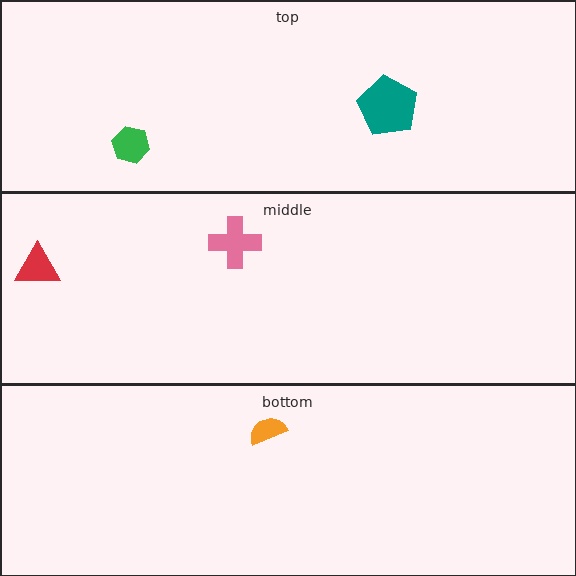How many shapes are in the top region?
2.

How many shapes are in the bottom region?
1.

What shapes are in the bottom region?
The orange semicircle.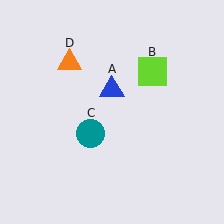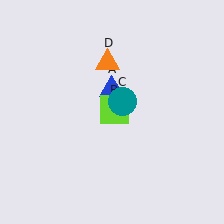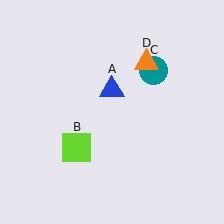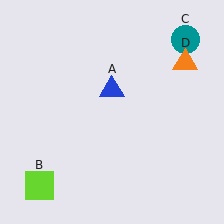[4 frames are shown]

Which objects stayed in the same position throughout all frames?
Blue triangle (object A) remained stationary.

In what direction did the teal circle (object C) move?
The teal circle (object C) moved up and to the right.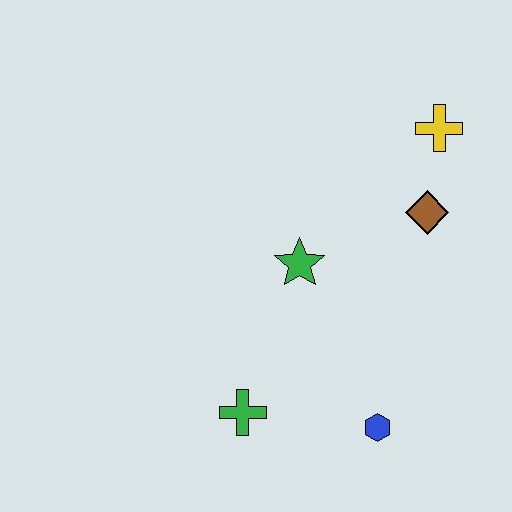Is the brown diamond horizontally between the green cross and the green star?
No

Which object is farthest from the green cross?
The yellow cross is farthest from the green cross.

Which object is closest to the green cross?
The blue hexagon is closest to the green cross.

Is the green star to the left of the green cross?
No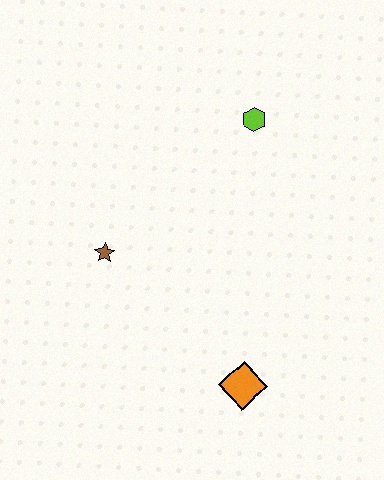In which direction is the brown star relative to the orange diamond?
The brown star is to the left of the orange diamond.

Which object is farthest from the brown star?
The lime hexagon is farthest from the brown star.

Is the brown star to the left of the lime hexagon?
Yes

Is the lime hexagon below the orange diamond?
No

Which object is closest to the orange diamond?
The brown star is closest to the orange diamond.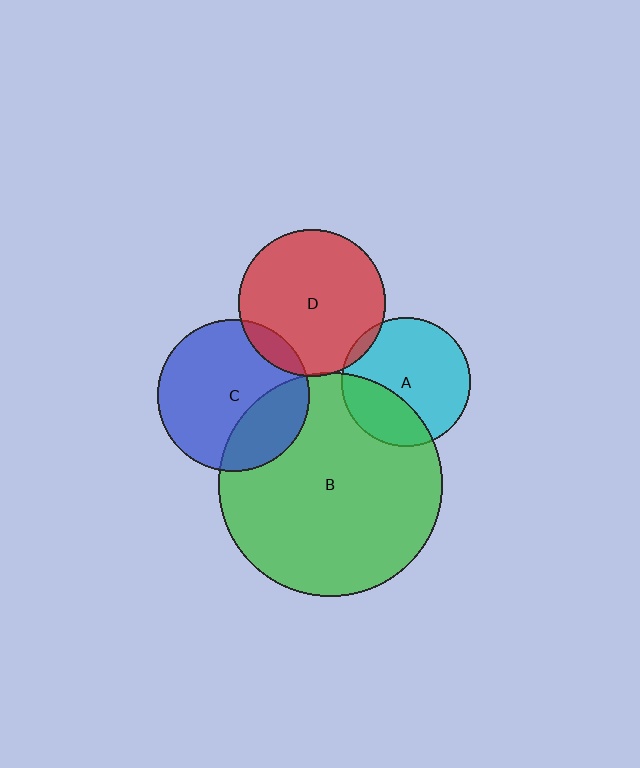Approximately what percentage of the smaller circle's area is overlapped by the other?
Approximately 5%.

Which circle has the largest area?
Circle B (green).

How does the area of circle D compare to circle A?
Approximately 1.3 times.